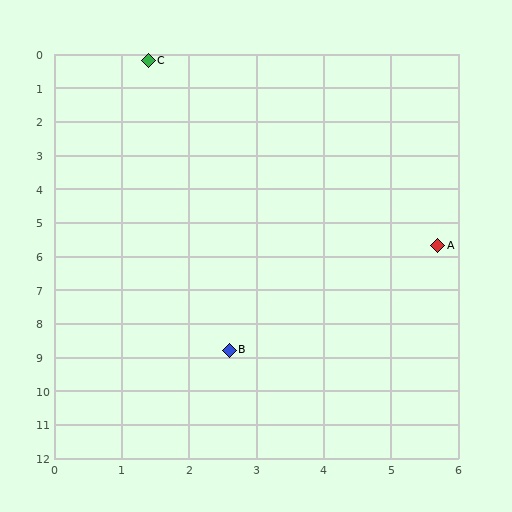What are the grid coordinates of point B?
Point B is at approximately (2.6, 8.8).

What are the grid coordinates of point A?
Point A is at approximately (5.7, 5.7).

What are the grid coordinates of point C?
Point C is at approximately (1.4, 0.2).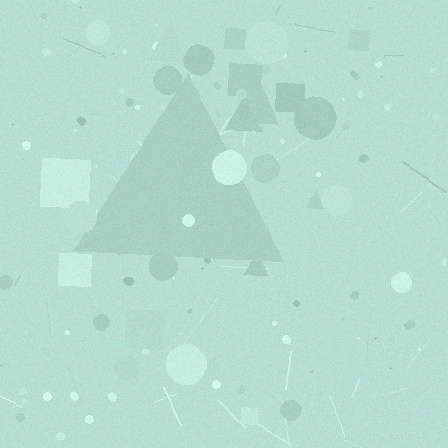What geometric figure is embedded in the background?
A triangle is embedded in the background.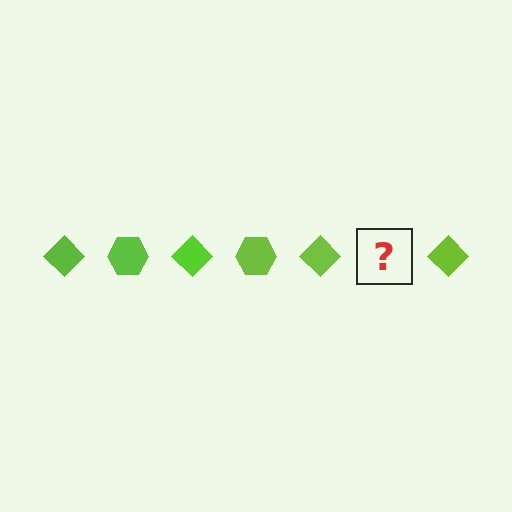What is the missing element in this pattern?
The missing element is a lime hexagon.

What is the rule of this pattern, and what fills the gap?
The rule is that the pattern cycles through diamond, hexagon shapes in lime. The gap should be filled with a lime hexagon.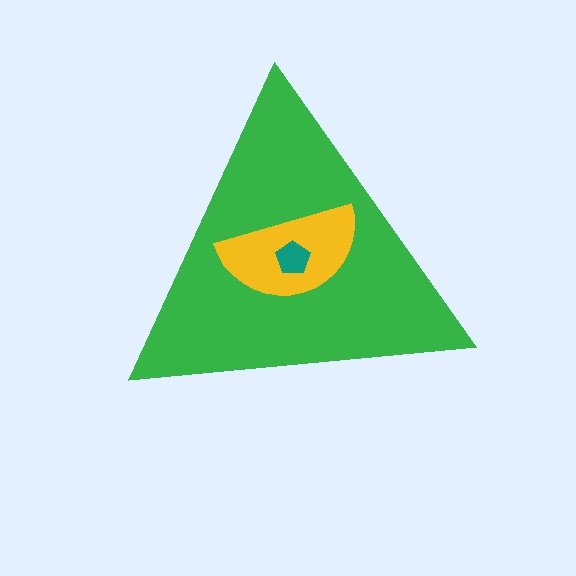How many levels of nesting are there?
3.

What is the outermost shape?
The green triangle.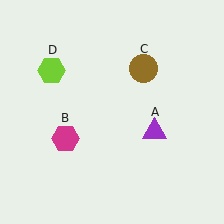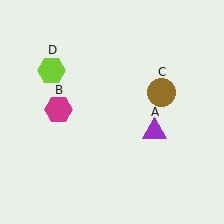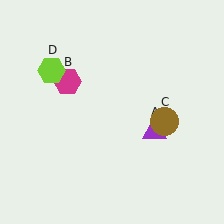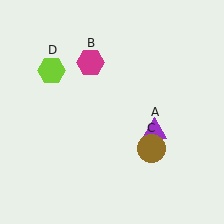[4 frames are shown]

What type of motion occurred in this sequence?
The magenta hexagon (object B), brown circle (object C) rotated clockwise around the center of the scene.